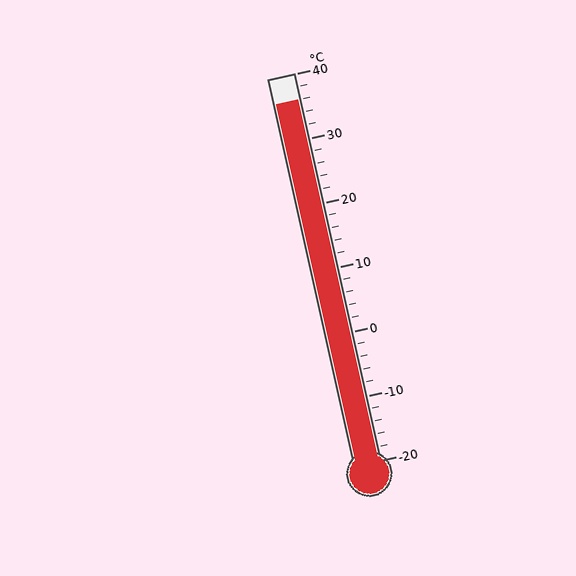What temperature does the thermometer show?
The thermometer shows approximately 36°C.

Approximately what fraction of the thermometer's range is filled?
The thermometer is filled to approximately 95% of its range.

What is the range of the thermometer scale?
The thermometer scale ranges from -20°C to 40°C.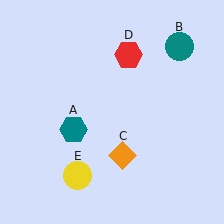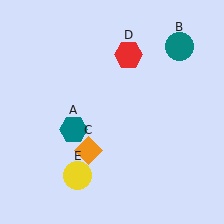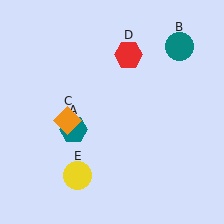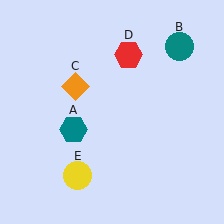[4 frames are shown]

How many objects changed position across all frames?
1 object changed position: orange diamond (object C).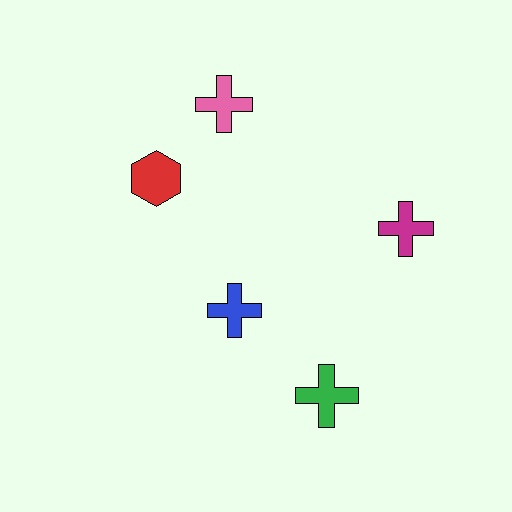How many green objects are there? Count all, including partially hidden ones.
There is 1 green object.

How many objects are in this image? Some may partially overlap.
There are 5 objects.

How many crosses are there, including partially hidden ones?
There are 4 crosses.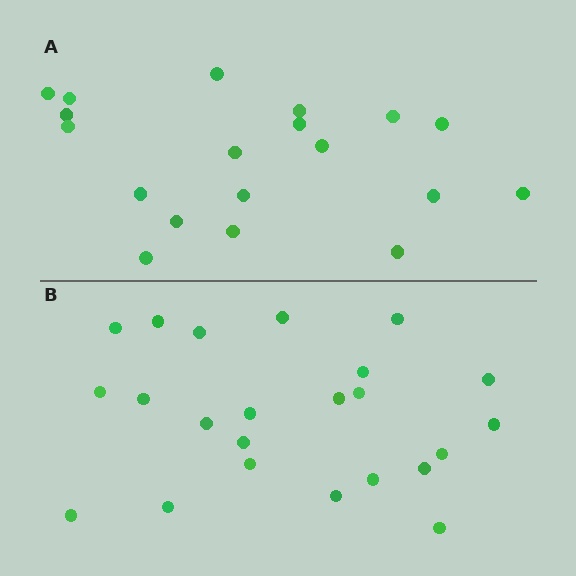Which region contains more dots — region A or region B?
Region B (the bottom region) has more dots.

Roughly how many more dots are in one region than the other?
Region B has about 4 more dots than region A.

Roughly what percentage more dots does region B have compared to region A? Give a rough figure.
About 20% more.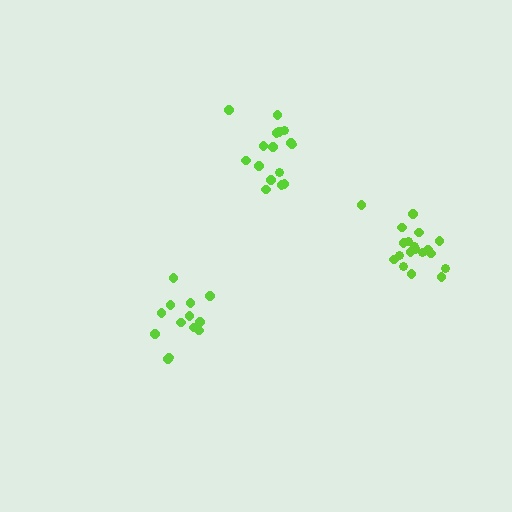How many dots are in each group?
Group 1: 13 dots, Group 2: 19 dots, Group 3: 16 dots (48 total).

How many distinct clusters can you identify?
There are 3 distinct clusters.